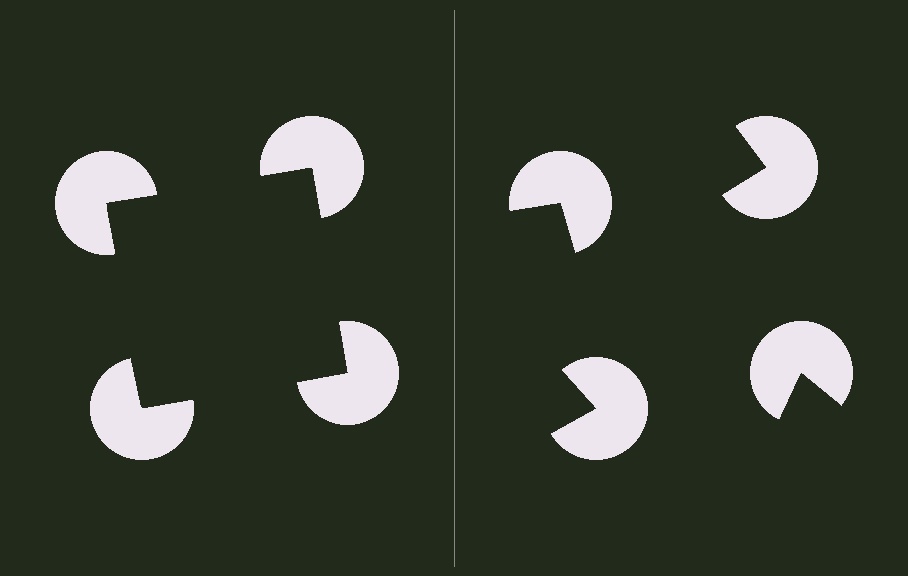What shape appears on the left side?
An illusory square.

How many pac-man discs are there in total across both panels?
8 — 4 on each side.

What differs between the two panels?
The pac-man discs are positioned identically on both sides; only the wedge orientations differ. On the left they align to a square; on the right they are misaligned.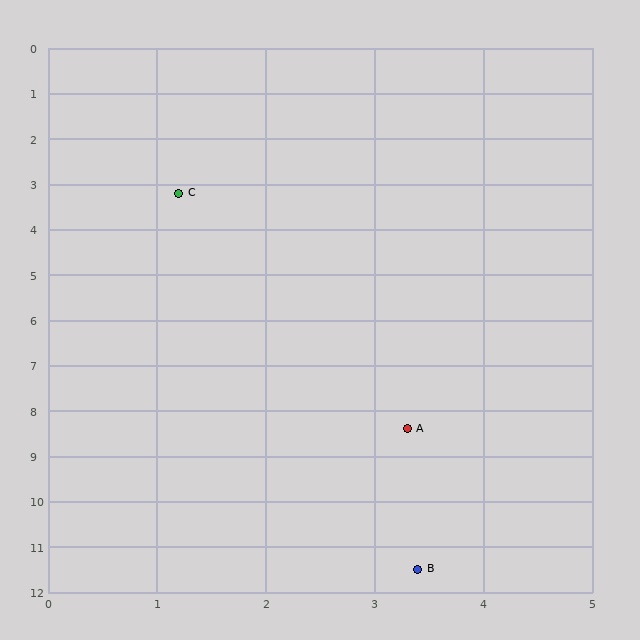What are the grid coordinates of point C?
Point C is at approximately (1.2, 3.2).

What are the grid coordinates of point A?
Point A is at approximately (3.3, 8.4).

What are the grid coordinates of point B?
Point B is at approximately (3.4, 11.5).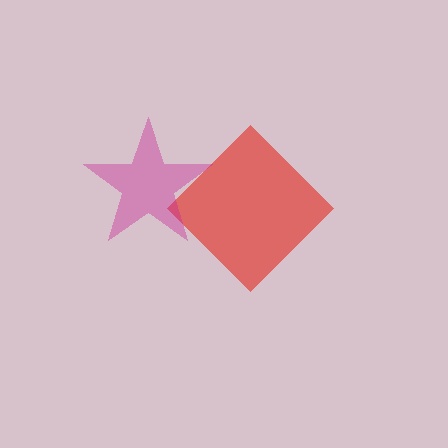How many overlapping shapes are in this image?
There are 2 overlapping shapes in the image.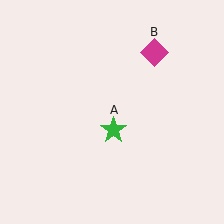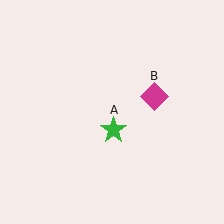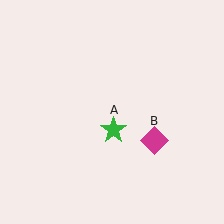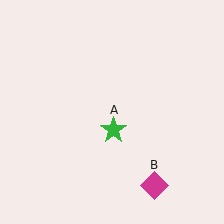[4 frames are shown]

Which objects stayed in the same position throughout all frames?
Green star (object A) remained stationary.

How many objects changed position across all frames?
1 object changed position: magenta diamond (object B).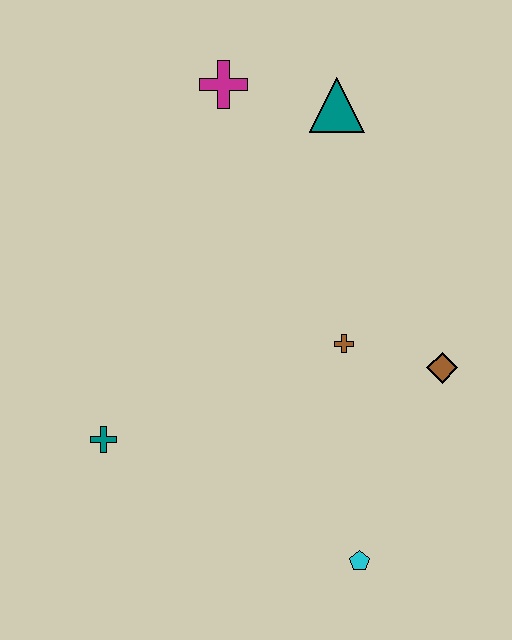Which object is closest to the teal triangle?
The magenta cross is closest to the teal triangle.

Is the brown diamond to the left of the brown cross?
No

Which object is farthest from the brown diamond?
The magenta cross is farthest from the brown diamond.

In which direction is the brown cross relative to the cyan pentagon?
The brown cross is above the cyan pentagon.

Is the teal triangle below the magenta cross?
Yes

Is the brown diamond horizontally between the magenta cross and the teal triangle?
No